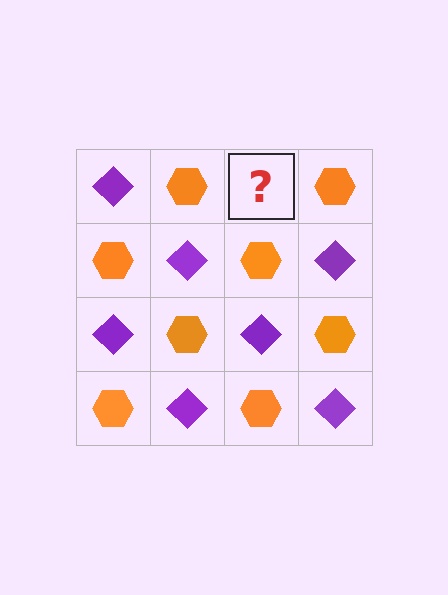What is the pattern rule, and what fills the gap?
The rule is that it alternates purple diamond and orange hexagon in a checkerboard pattern. The gap should be filled with a purple diamond.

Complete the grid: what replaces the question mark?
The question mark should be replaced with a purple diamond.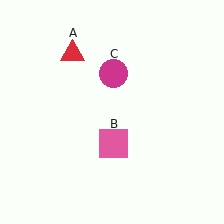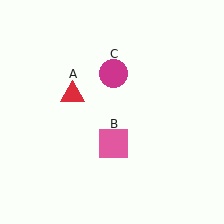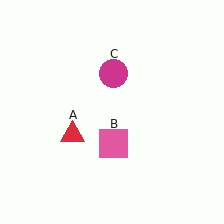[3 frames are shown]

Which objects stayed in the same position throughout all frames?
Pink square (object B) and magenta circle (object C) remained stationary.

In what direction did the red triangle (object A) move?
The red triangle (object A) moved down.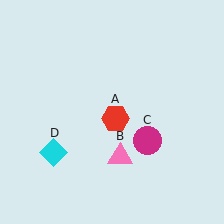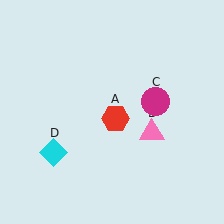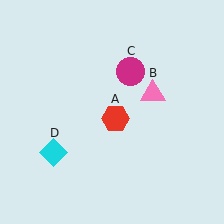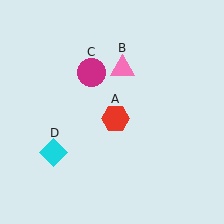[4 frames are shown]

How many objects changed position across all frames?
2 objects changed position: pink triangle (object B), magenta circle (object C).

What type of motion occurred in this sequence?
The pink triangle (object B), magenta circle (object C) rotated counterclockwise around the center of the scene.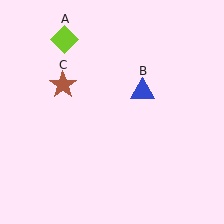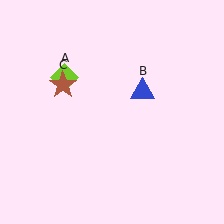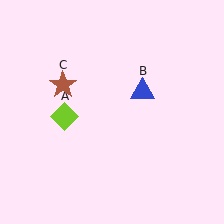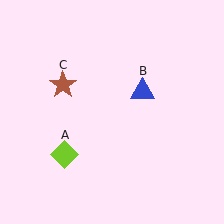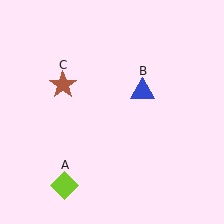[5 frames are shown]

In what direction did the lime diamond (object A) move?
The lime diamond (object A) moved down.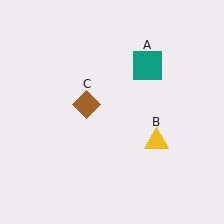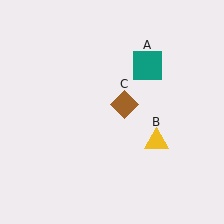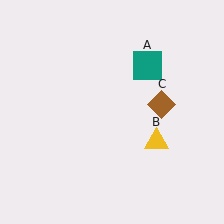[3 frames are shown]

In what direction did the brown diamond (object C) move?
The brown diamond (object C) moved right.